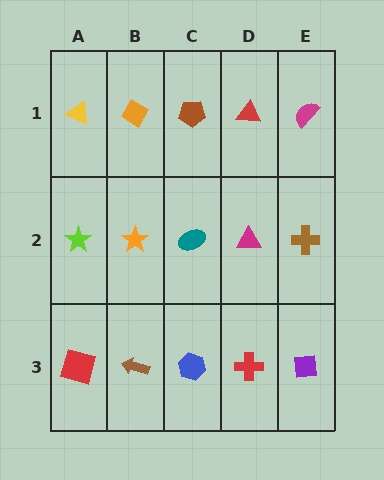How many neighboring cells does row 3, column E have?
2.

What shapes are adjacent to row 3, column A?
A lime star (row 2, column A), a brown arrow (row 3, column B).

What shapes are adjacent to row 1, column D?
A magenta triangle (row 2, column D), a brown pentagon (row 1, column C), a magenta semicircle (row 1, column E).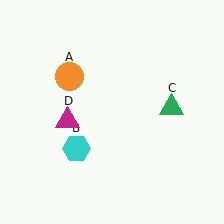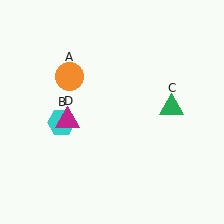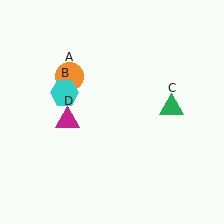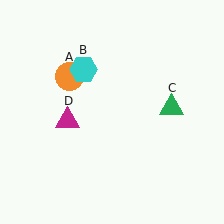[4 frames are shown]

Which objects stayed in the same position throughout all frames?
Orange circle (object A) and green triangle (object C) and magenta triangle (object D) remained stationary.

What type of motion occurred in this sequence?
The cyan hexagon (object B) rotated clockwise around the center of the scene.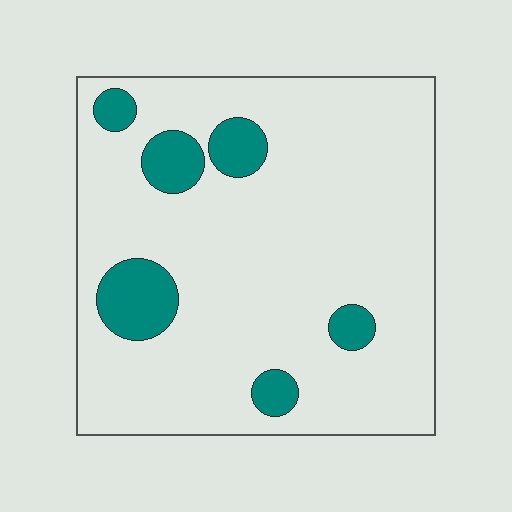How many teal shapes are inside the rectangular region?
6.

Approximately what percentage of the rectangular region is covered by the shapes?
Approximately 15%.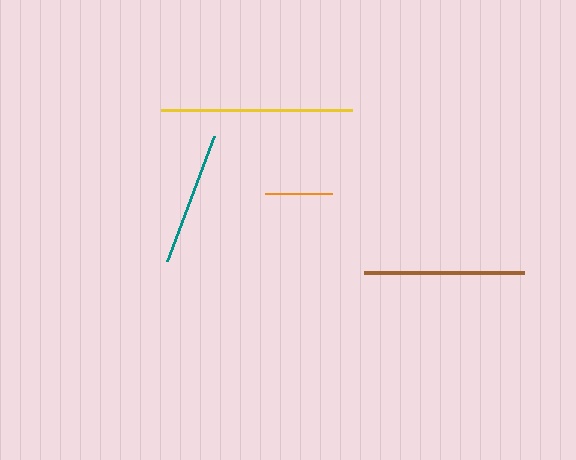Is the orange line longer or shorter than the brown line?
The brown line is longer than the orange line.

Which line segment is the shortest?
The orange line is the shortest at approximately 67 pixels.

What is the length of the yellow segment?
The yellow segment is approximately 191 pixels long.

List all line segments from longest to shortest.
From longest to shortest: yellow, brown, teal, orange.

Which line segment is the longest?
The yellow line is the longest at approximately 191 pixels.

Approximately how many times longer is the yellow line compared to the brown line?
The yellow line is approximately 1.2 times the length of the brown line.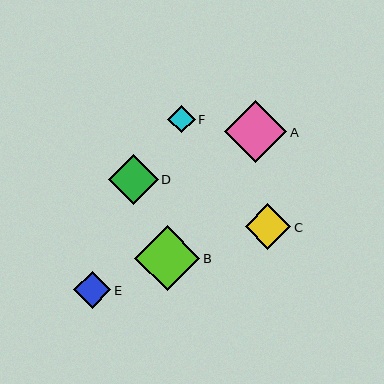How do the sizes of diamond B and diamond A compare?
Diamond B and diamond A are approximately the same size.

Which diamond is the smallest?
Diamond F is the smallest with a size of approximately 27 pixels.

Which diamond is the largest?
Diamond B is the largest with a size of approximately 65 pixels.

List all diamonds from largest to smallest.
From largest to smallest: B, A, D, C, E, F.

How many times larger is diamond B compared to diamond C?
Diamond B is approximately 1.4 times the size of diamond C.